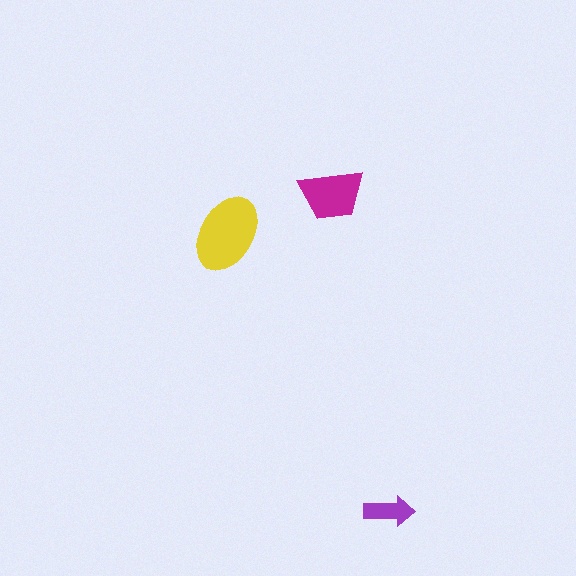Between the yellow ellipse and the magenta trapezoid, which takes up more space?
The yellow ellipse.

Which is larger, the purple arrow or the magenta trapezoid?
The magenta trapezoid.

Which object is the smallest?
The purple arrow.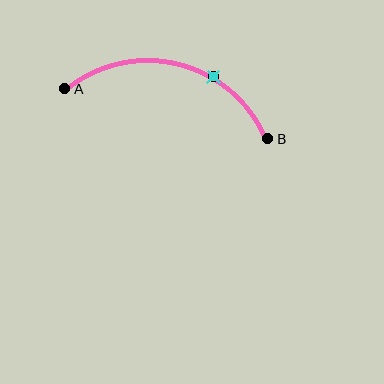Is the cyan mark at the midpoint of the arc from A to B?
No. The cyan mark lies on the arc but is closer to endpoint B. The arc midpoint would be at the point on the curve equidistant along the arc from both A and B.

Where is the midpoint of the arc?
The arc midpoint is the point on the curve farthest from the straight line joining A and B. It sits above that line.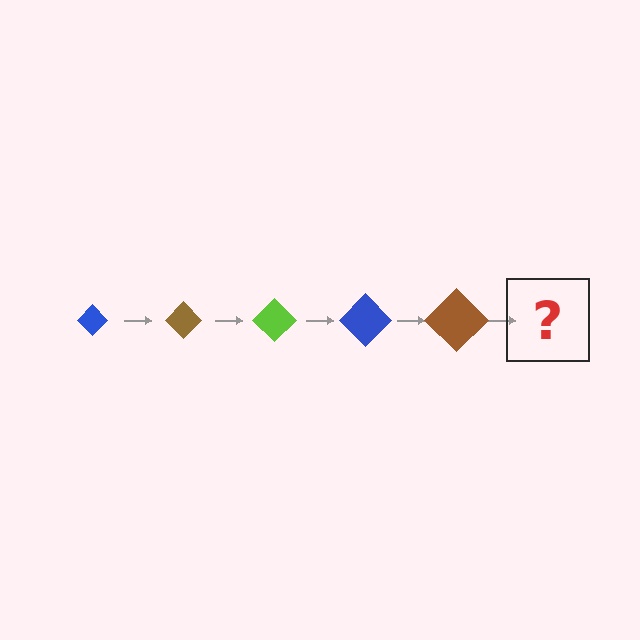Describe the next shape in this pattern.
It should be a lime diamond, larger than the previous one.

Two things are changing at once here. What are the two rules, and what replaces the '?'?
The two rules are that the diamond grows larger each step and the color cycles through blue, brown, and lime. The '?' should be a lime diamond, larger than the previous one.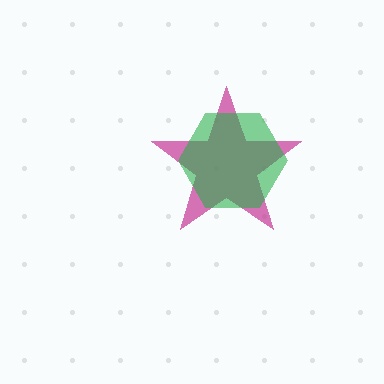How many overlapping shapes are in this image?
There are 2 overlapping shapes in the image.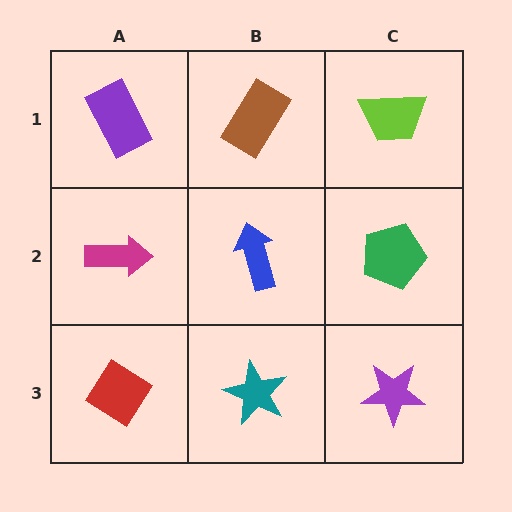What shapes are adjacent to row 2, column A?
A purple rectangle (row 1, column A), a red diamond (row 3, column A), a blue arrow (row 2, column B).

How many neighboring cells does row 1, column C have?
2.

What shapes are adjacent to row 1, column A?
A magenta arrow (row 2, column A), a brown rectangle (row 1, column B).